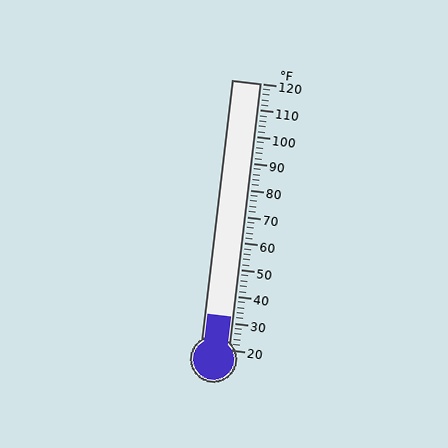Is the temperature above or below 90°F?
The temperature is below 90°F.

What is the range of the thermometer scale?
The thermometer scale ranges from 20°F to 120°F.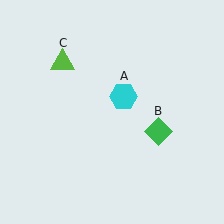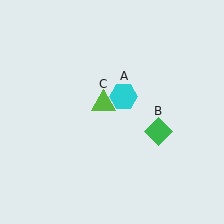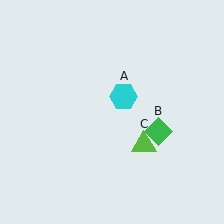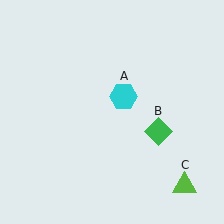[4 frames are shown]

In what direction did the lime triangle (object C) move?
The lime triangle (object C) moved down and to the right.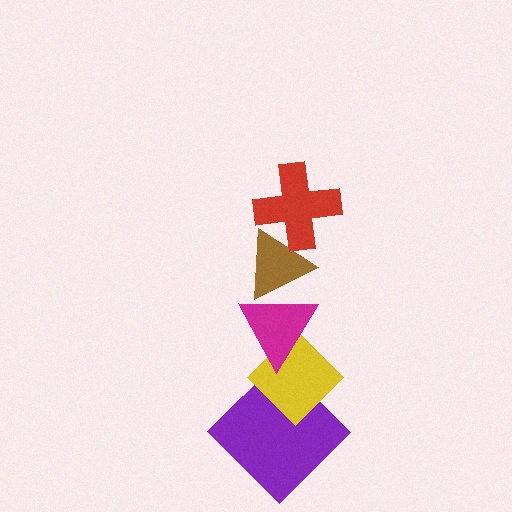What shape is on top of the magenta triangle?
The brown triangle is on top of the magenta triangle.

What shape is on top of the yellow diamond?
The magenta triangle is on top of the yellow diamond.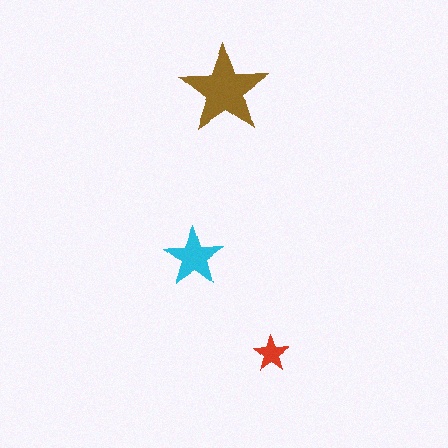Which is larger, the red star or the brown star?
The brown one.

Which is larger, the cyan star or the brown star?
The brown one.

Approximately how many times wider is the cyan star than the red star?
About 1.5 times wider.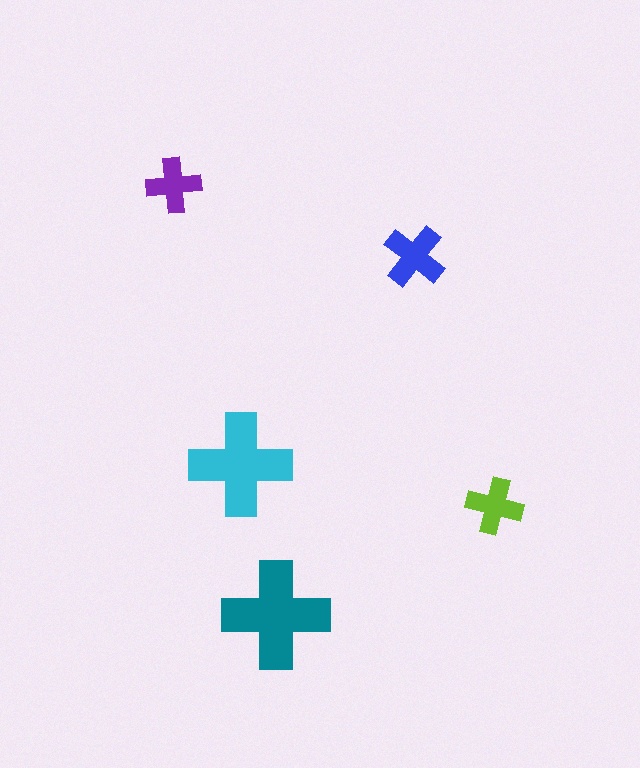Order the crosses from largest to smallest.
the teal one, the cyan one, the blue one, the lime one, the purple one.